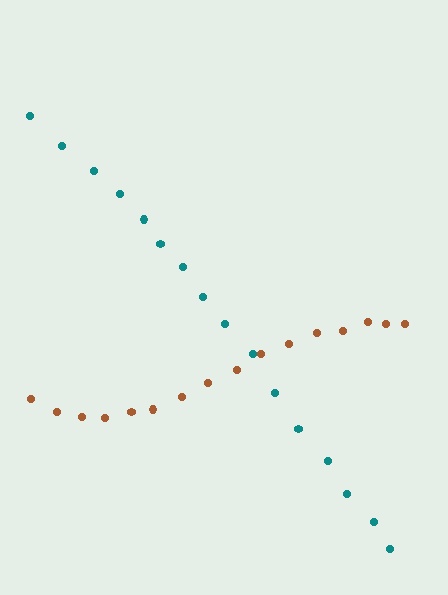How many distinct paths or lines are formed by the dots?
There are 2 distinct paths.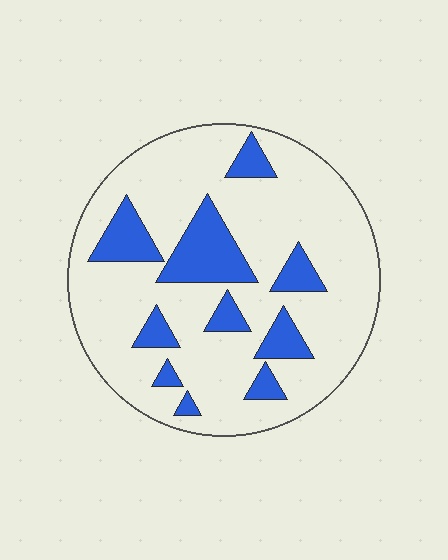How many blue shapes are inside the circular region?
10.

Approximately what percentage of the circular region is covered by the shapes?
Approximately 20%.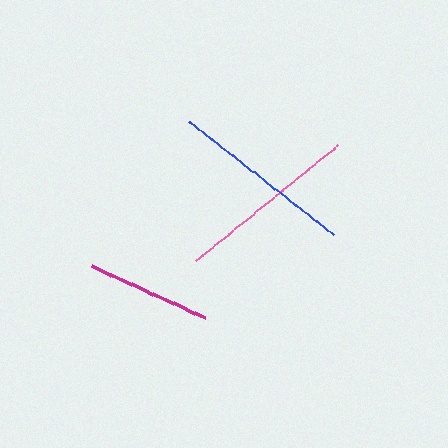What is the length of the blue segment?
The blue segment is approximately 183 pixels long.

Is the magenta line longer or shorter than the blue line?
The blue line is longer than the magenta line.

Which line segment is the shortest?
The magenta line is the shortest at approximately 124 pixels.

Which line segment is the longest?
The pink line is the longest at approximately 184 pixels.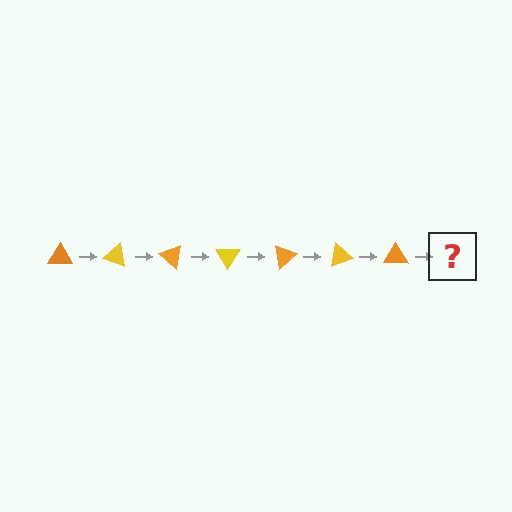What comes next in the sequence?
The next element should be a yellow triangle, rotated 140 degrees from the start.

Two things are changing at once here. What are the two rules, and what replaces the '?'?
The two rules are that it rotates 20 degrees each step and the color cycles through orange and yellow. The '?' should be a yellow triangle, rotated 140 degrees from the start.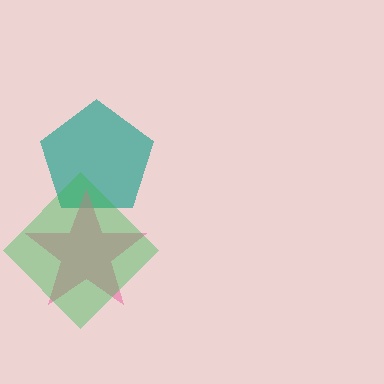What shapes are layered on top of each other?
The layered shapes are: a teal pentagon, a pink star, a green diamond.